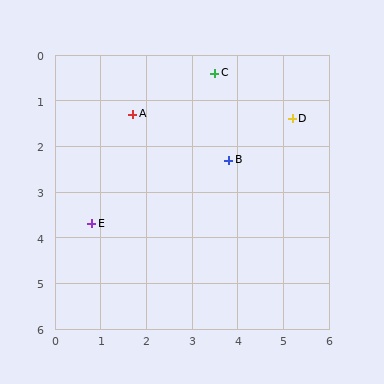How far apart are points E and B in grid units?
Points E and B are about 3.3 grid units apart.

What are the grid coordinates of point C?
Point C is at approximately (3.5, 0.4).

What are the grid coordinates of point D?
Point D is at approximately (5.2, 1.4).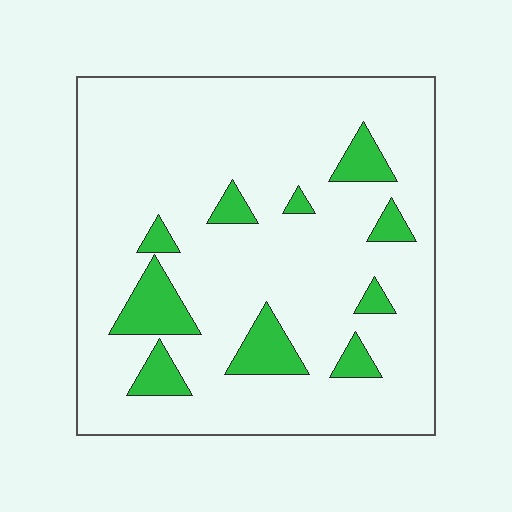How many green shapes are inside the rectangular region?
10.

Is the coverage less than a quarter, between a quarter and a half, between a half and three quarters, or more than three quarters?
Less than a quarter.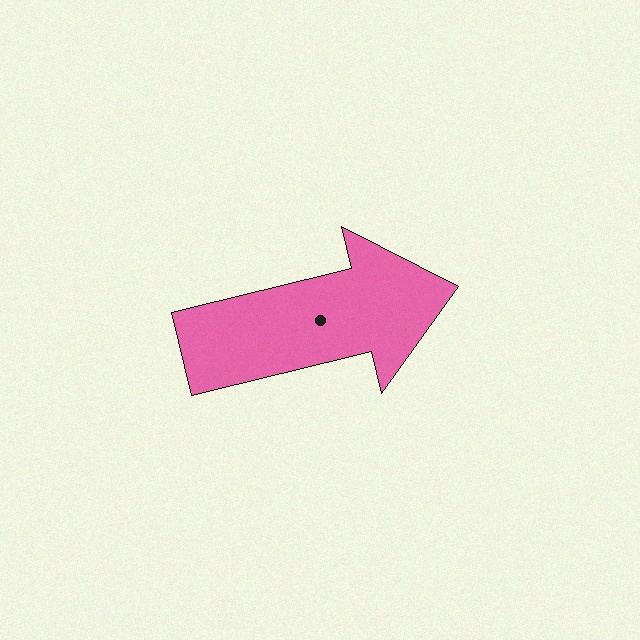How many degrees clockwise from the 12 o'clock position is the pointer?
Approximately 76 degrees.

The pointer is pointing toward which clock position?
Roughly 3 o'clock.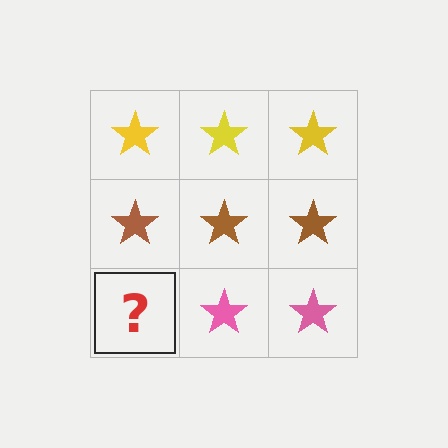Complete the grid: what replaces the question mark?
The question mark should be replaced with a pink star.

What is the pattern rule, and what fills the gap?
The rule is that each row has a consistent color. The gap should be filled with a pink star.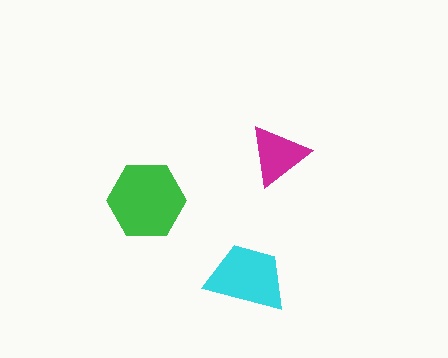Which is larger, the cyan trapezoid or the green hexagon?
The green hexagon.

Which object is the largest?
The green hexagon.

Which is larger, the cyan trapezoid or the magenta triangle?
The cyan trapezoid.